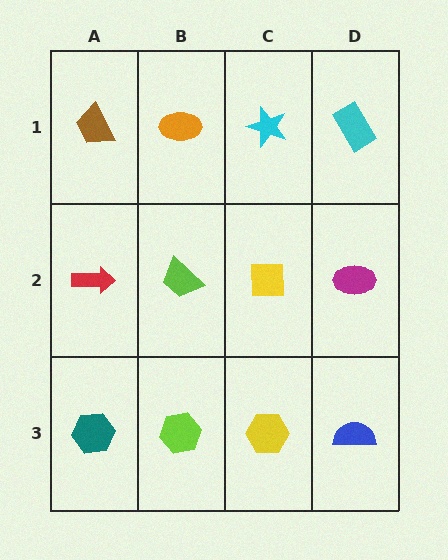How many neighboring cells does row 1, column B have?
3.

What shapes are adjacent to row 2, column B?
An orange ellipse (row 1, column B), a lime hexagon (row 3, column B), a red arrow (row 2, column A), a yellow square (row 2, column C).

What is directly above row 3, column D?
A magenta ellipse.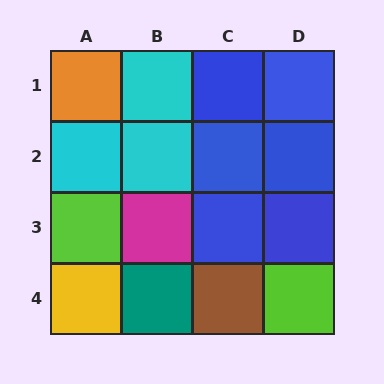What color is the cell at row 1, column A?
Orange.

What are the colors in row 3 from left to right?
Lime, magenta, blue, blue.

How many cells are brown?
1 cell is brown.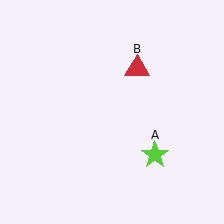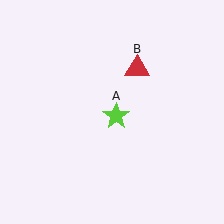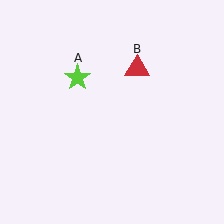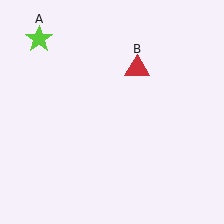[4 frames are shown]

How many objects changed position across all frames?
1 object changed position: lime star (object A).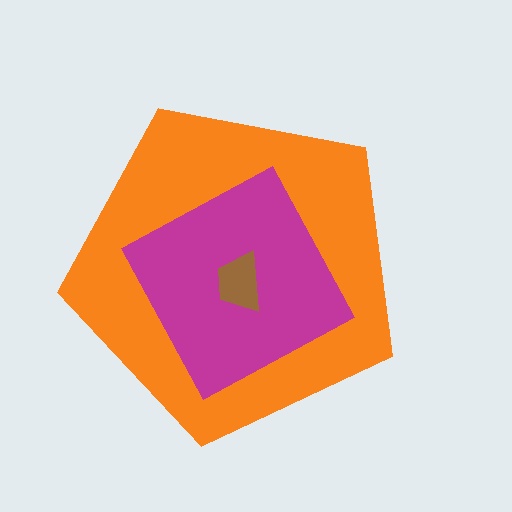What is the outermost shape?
The orange pentagon.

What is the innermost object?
The brown trapezoid.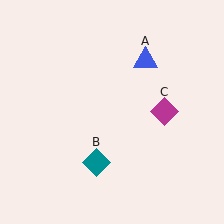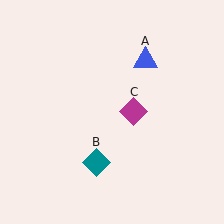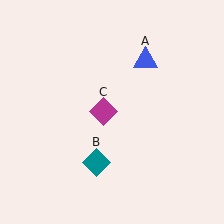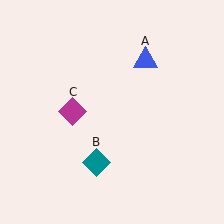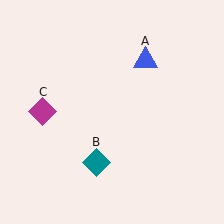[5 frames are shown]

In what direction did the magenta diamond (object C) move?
The magenta diamond (object C) moved left.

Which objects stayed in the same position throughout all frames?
Blue triangle (object A) and teal diamond (object B) remained stationary.